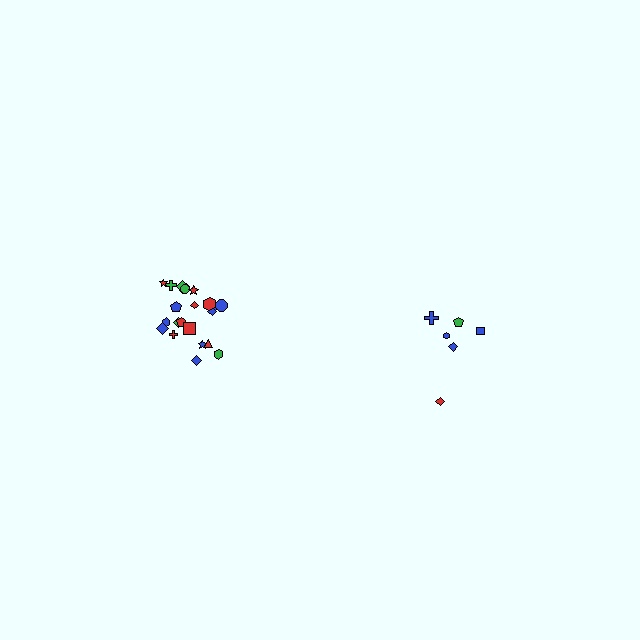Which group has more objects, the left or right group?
The left group.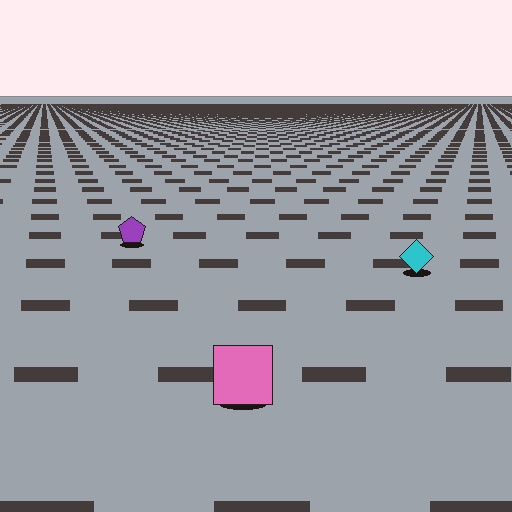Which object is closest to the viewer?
The pink square is closest. The texture marks near it are larger and more spread out.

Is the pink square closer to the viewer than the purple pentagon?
Yes. The pink square is closer — you can tell from the texture gradient: the ground texture is coarser near it.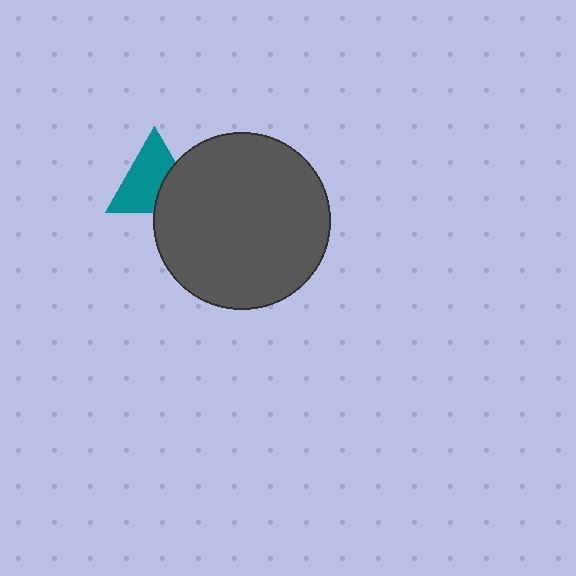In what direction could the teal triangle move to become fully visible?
The teal triangle could move left. That would shift it out from behind the dark gray circle entirely.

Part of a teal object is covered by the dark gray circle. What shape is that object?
It is a triangle.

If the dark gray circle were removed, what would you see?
You would see the complete teal triangle.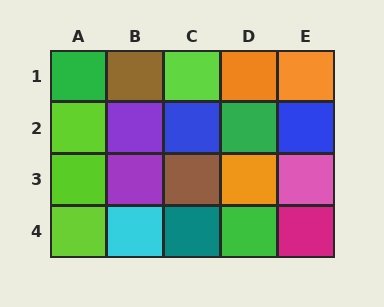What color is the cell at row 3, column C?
Brown.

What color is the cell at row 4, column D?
Green.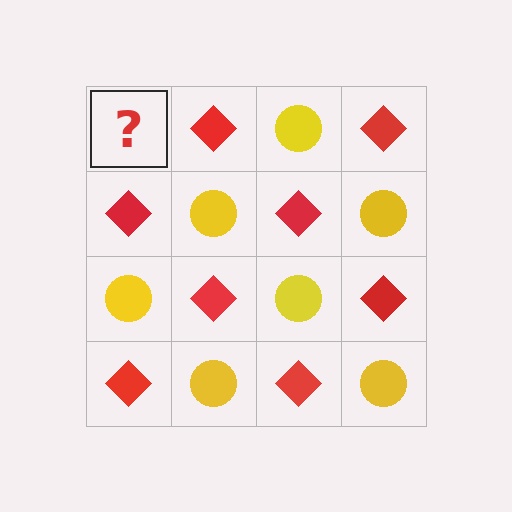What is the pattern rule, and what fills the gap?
The rule is that it alternates yellow circle and red diamond in a checkerboard pattern. The gap should be filled with a yellow circle.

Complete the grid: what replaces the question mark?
The question mark should be replaced with a yellow circle.